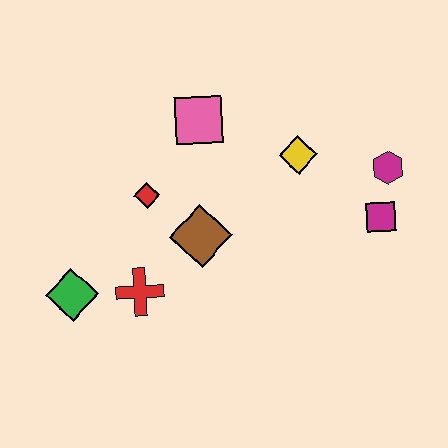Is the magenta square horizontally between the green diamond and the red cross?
No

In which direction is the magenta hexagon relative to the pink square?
The magenta hexagon is to the right of the pink square.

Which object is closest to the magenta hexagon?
The magenta square is closest to the magenta hexagon.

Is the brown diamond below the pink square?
Yes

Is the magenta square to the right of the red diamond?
Yes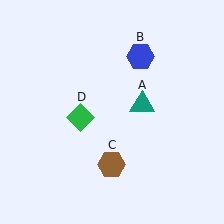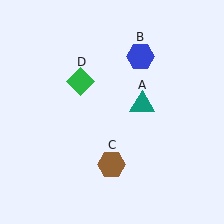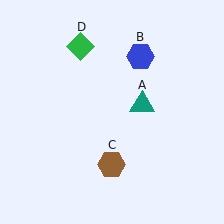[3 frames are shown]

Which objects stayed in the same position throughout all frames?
Teal triangle (object A) and blue hexagon (object B) and brown hexagon (object C) remained stationary.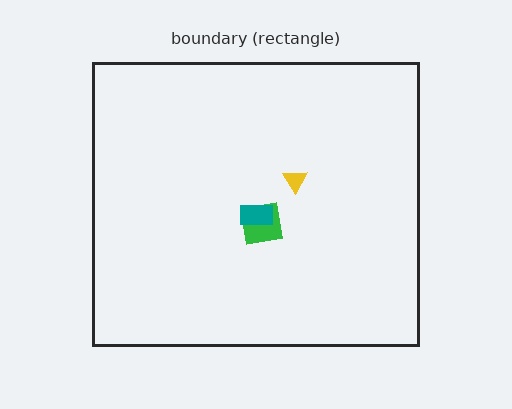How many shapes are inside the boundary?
3 inside, 0 outside.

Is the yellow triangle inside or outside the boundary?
Inside.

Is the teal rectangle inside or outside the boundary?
Inside.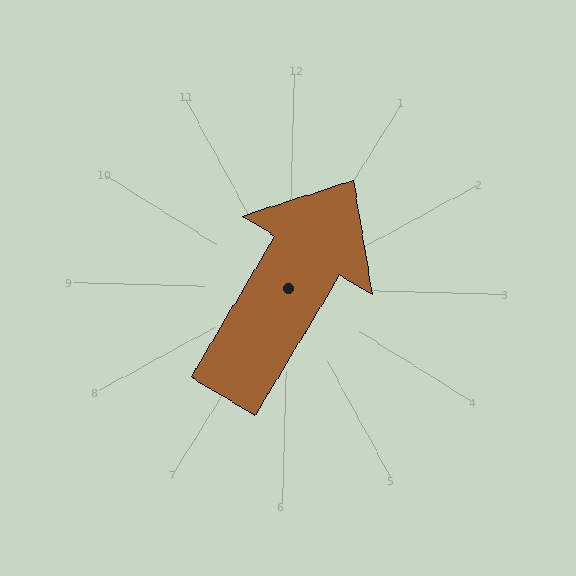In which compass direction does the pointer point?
Northeast.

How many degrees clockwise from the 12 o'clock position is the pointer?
Approximately 29 degrees.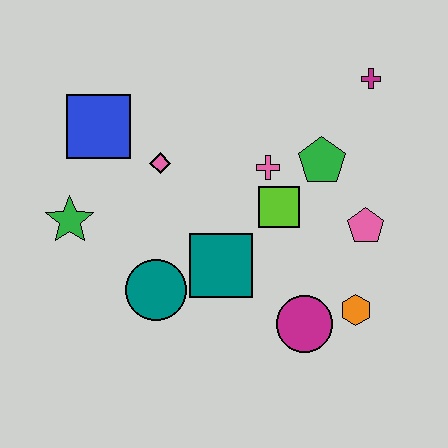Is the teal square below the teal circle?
No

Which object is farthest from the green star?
The magenta cross is farthest from the green star.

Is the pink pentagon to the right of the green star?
Yes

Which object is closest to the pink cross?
The lime square is closest to the pink cross.